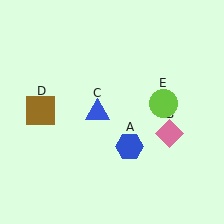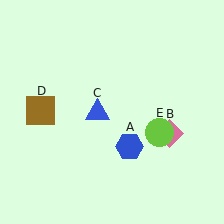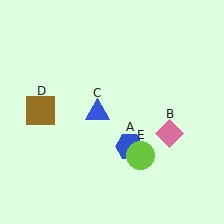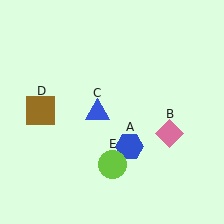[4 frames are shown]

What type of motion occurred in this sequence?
The lime circle (object E) rotated clockwise around the center of the scene.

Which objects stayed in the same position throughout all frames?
Blue hexagon (object A) and pink diamond (object B) and blue triangle (object C) and brown square (object D) remained stationary.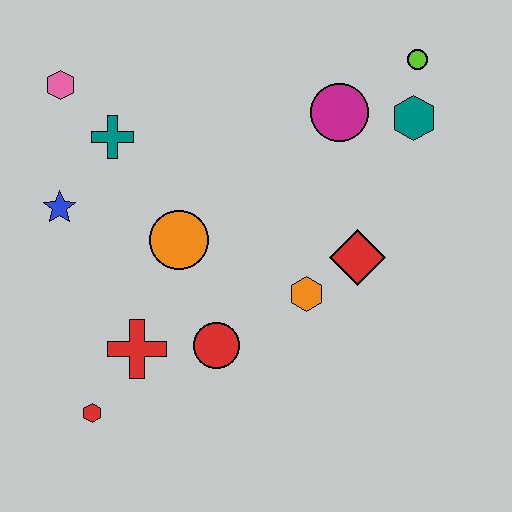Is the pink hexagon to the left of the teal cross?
Yes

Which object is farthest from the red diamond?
The pink hexagon is farthest from the red diamond.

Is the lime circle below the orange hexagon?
No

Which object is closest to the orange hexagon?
The red diamond is closest to the orange hexagon.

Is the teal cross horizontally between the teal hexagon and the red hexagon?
Yes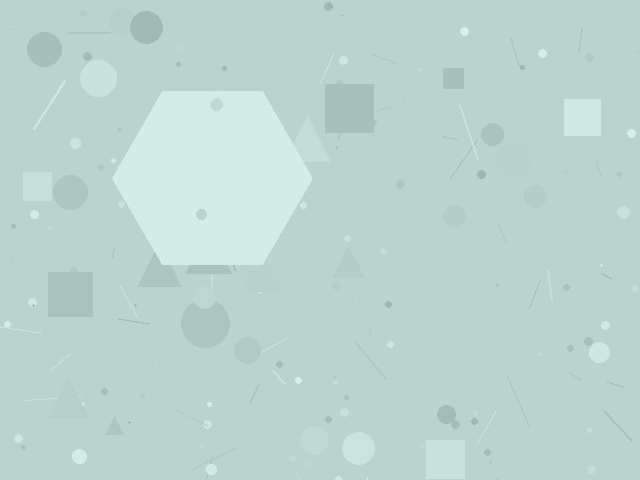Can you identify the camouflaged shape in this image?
The camouflaged shape is a hexagon.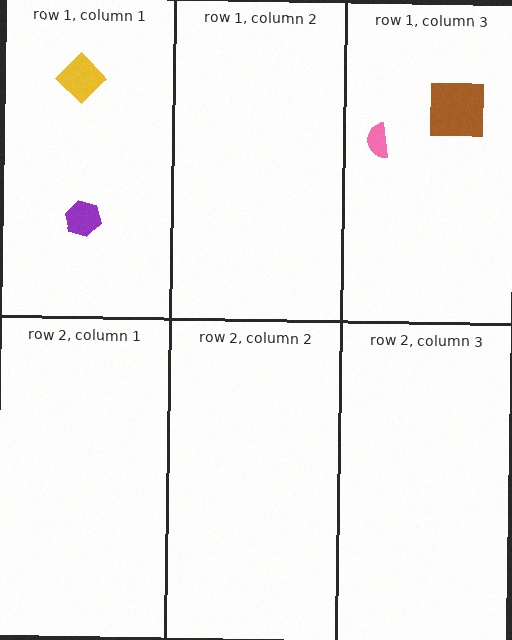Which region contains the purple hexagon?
The row 1, column 1 region.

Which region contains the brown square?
The row 1, column 3 region.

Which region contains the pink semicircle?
The row 1, column 3 region.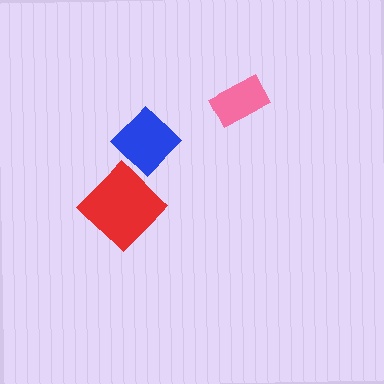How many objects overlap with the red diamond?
1 object overlaps with the red diamond.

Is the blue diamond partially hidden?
No, no other shape covers it.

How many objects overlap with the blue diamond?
1 object overlaps with the blue diamond.